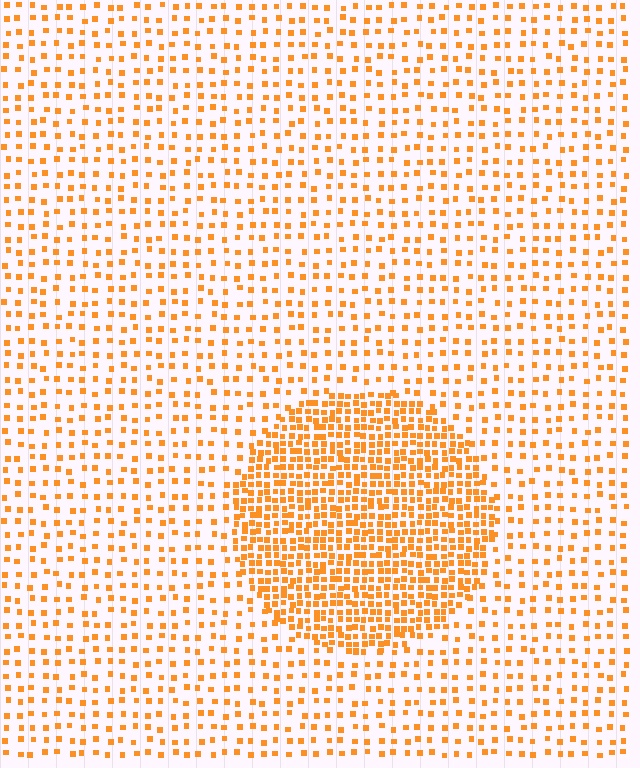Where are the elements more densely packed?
The elements are more densely packed inside the circle boundary.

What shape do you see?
I see a circle.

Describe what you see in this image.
The image contains small orange elements arranged at two different densities. A circle-shaped region is visible where the elements are more densely packed than the surrounding area.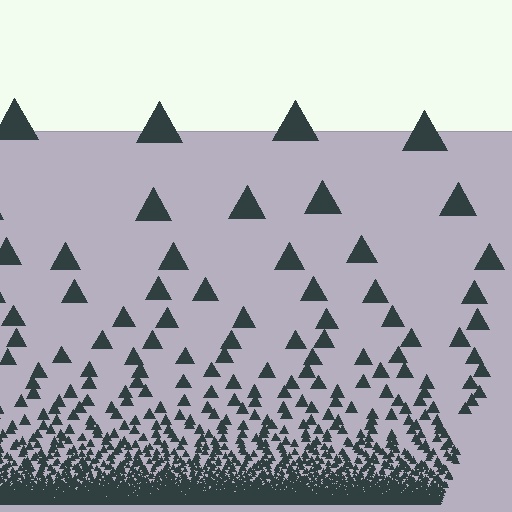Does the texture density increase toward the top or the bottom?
Density increases toward the bottom.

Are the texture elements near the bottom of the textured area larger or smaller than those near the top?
Smaller. The gradient is inverted — elements near the bottom are smaller and denser.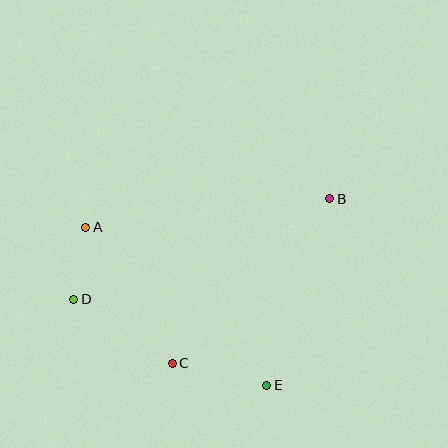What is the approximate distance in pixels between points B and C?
The distance between B and C is approximately 228 pixels.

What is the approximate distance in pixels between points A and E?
The distance between A and E is approximately 240 pixels.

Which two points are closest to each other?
Points A and D are closest to each other.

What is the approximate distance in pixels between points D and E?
The distance between D and E is approximately 212 pixels.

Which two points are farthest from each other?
Points B and D are farthest from each other.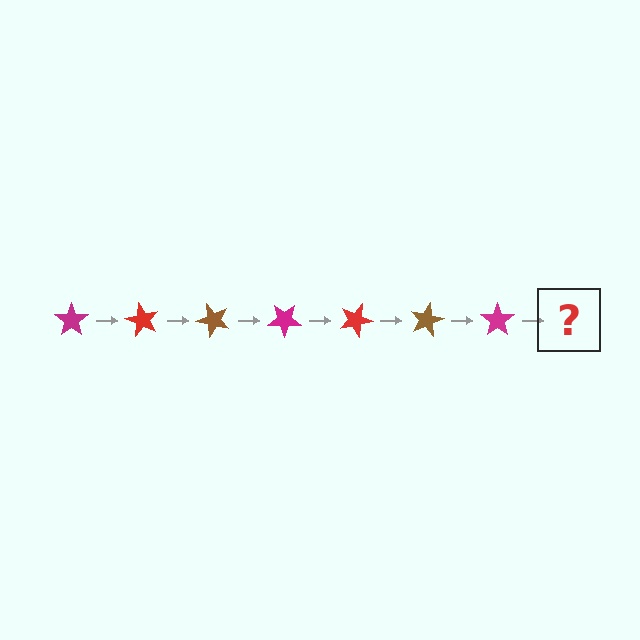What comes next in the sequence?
The next element should be a red star, rotated 420 degrees from the start.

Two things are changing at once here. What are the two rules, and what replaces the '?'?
The two rules are that it rotates 60 degrees each step and the color cycles through magenta, red, and brown. The '?' should be a red star, rotated 420 degrees from the start.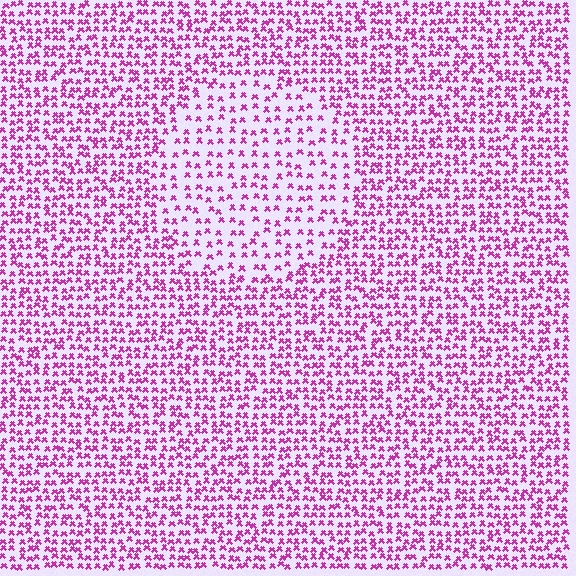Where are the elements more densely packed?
The elements are more densely packed outside the circle boundary.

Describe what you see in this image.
The image contains small magenta elements arranged at two different densities. A circle-shaped region is visible where the elements are less densely packed than the surrounding area.